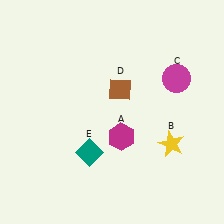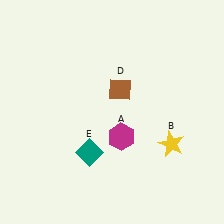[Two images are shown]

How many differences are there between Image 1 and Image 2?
There is 1 difference between the two images.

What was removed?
The magenta circle (C) was removed in Image 2.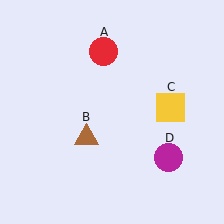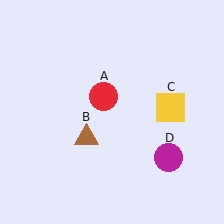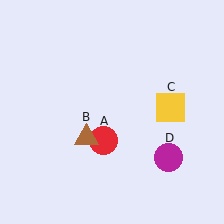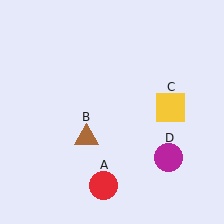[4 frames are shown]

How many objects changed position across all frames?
1 object changed position: red circle (object A).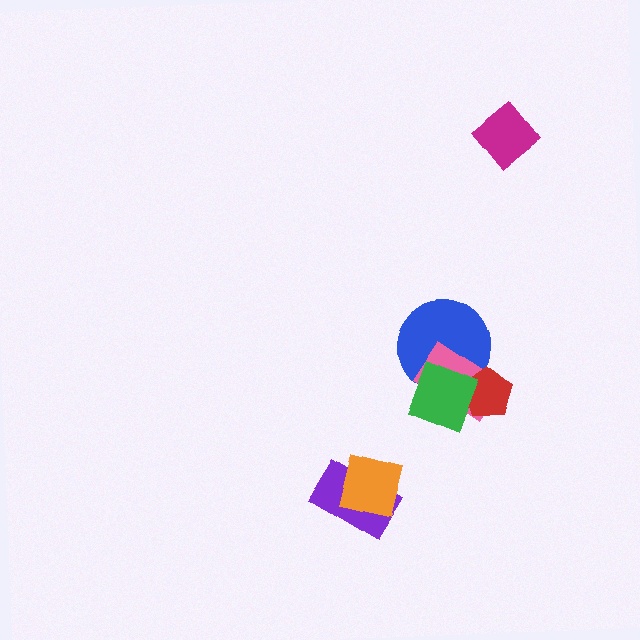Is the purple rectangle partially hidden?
Yes, it is partially covered by another shape.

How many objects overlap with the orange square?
1 object overlaps with the orange square.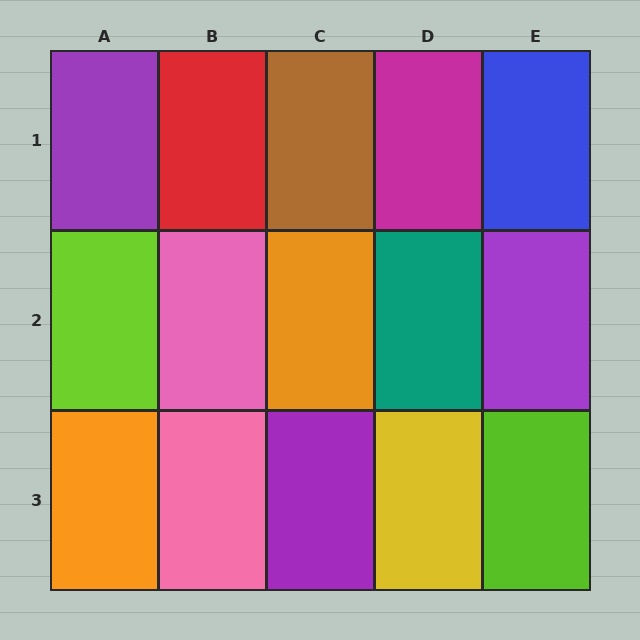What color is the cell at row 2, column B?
Pink.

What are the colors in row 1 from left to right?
Purple, red, brown, magenta, blue.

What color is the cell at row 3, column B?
Pink.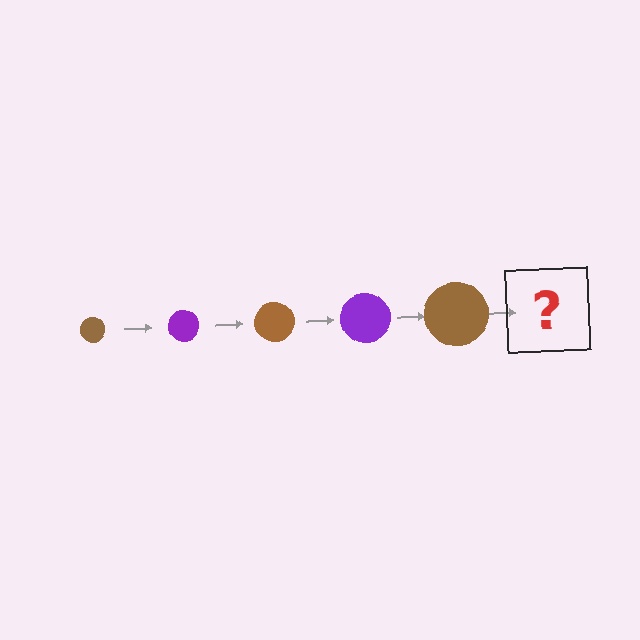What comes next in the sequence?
The next element should be a purple circle, larger than the previous one.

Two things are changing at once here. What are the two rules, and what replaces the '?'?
The two rules are that the circle grows larger each step and the color cycles through brown and purple. The '?' should be a purple circle, larger than the previous one.